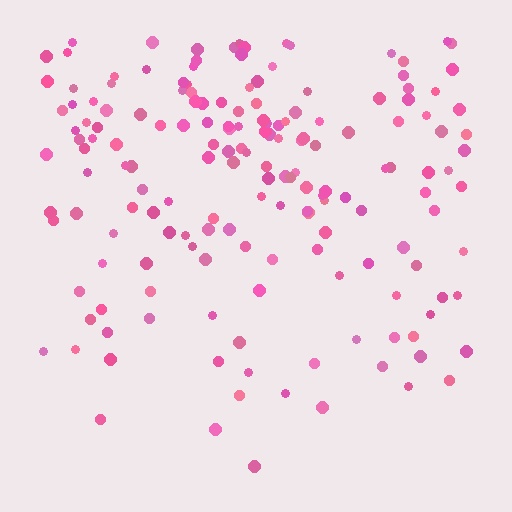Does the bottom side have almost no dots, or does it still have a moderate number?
Still a moderate number, just noticeably fewer than the top.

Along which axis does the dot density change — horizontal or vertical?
Vertical.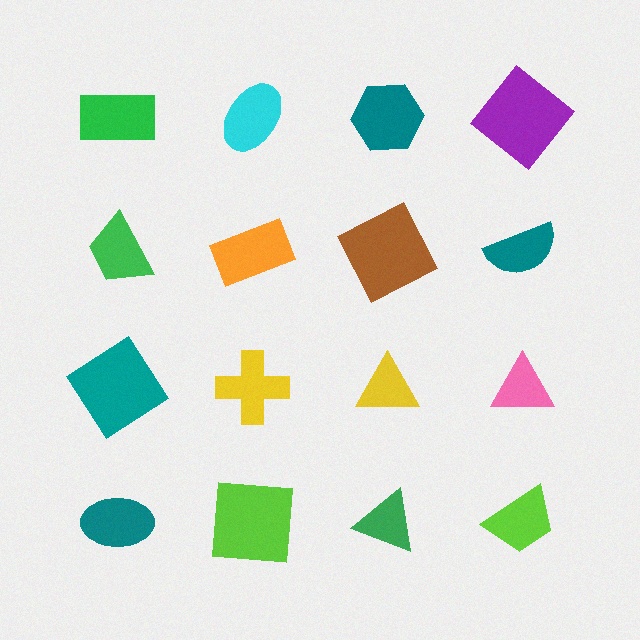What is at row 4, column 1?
A teal ellipse.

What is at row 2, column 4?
A teal semicircle.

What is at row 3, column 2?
A yellow cross.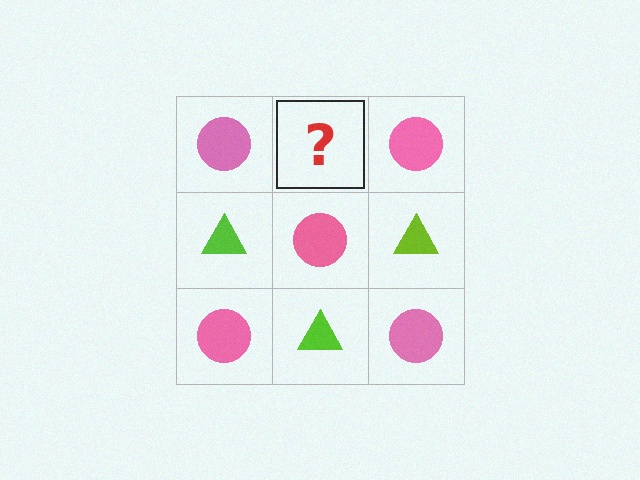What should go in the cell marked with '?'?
The missing cell should contain a lime triangle.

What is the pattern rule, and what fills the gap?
The rule is that it alternates pink circle and lime triangle in a checkerboard pattern. The gap should be filled with a lime triangle.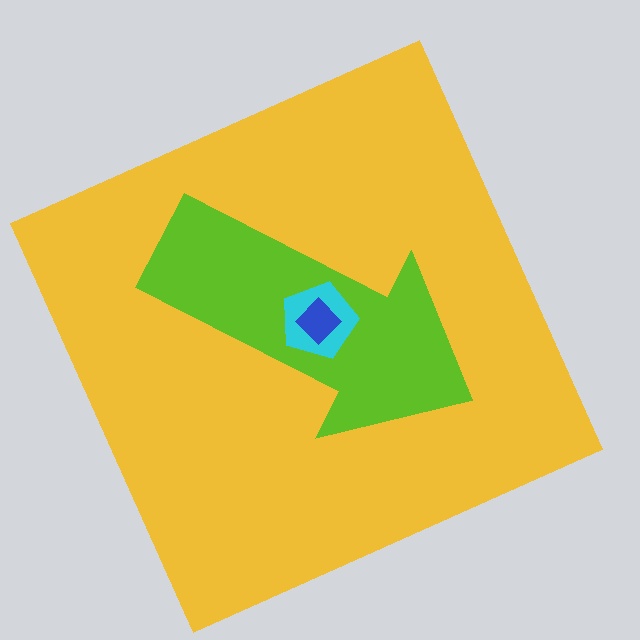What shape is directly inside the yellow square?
The lime arrow.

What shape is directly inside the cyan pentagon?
The blue diamond.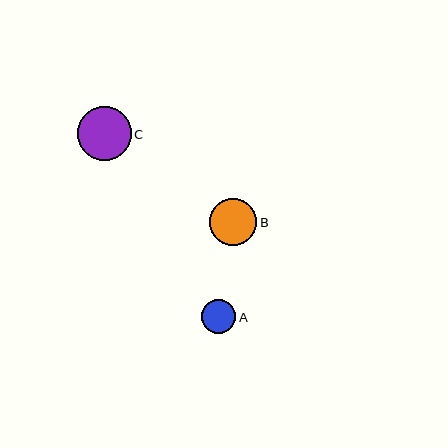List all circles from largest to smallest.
From largest to smallest: C, B, A.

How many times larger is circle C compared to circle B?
Circle C is approximately 1.1 times the size of circle B.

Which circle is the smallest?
Circle A is the smallest with a size of approximately 34 pixels.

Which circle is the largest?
Circle C is the largest with a size of approximately 54 pixels.